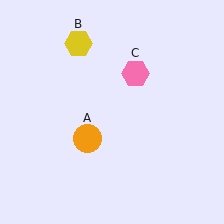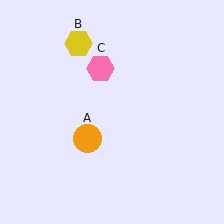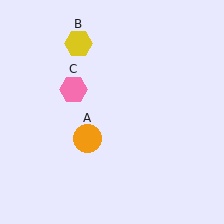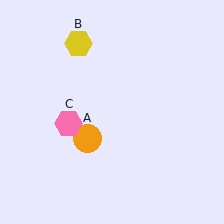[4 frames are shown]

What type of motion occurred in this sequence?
The pink hexagon (object C) rotated counterclockwise around the center of the scene.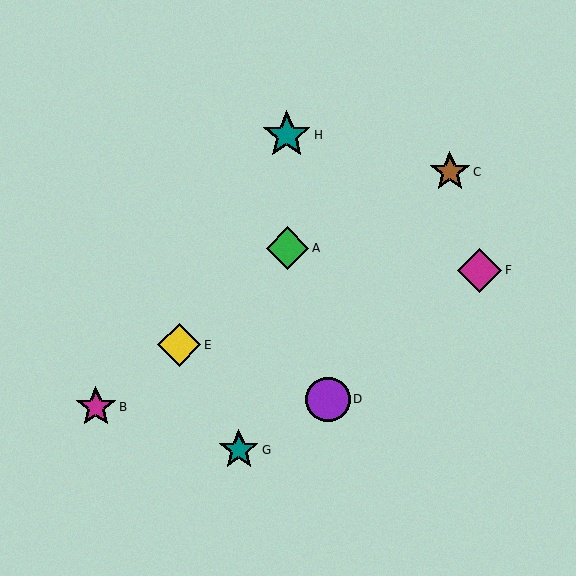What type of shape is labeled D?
Shape D is a purple circle.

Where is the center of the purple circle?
The center of the purple circle is at (328, 399).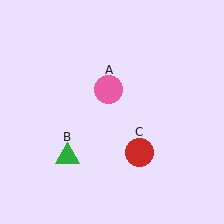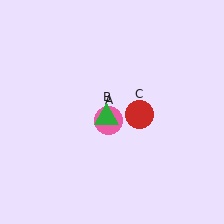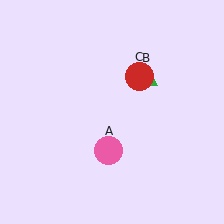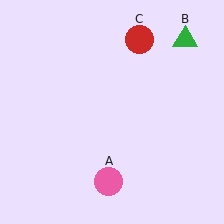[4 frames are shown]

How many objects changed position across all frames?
3 objects changed position: pink circle (object A), green triangle (object B), red circle (object C).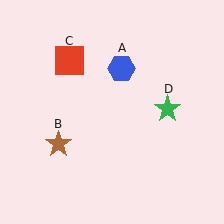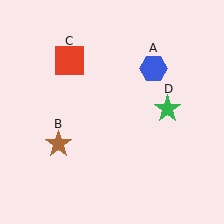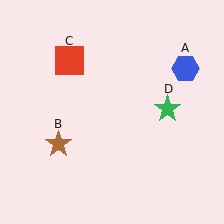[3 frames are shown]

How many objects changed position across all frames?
1 object changed position: blue hexagon (object A).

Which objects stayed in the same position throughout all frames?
Brown star (object B) and red square (object C) and green star (object D) remained stationary.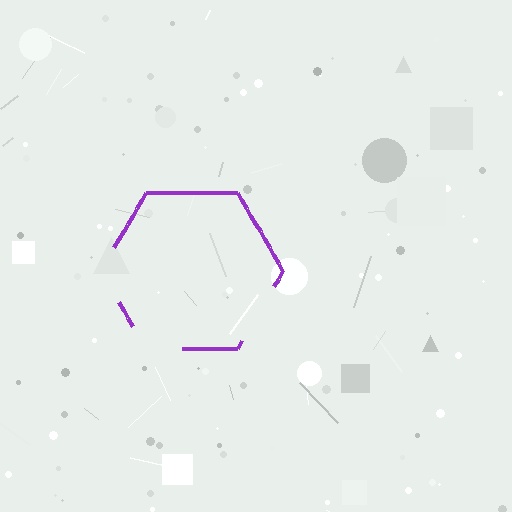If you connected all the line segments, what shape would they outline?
They would outline a hexagon.